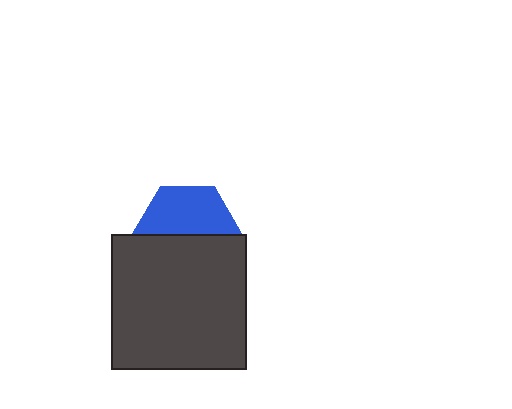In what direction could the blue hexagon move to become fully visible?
The blue hexagon could move up. That would shift it out from behind the dark gray square entirely.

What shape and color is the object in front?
The object in front is a dark gray square.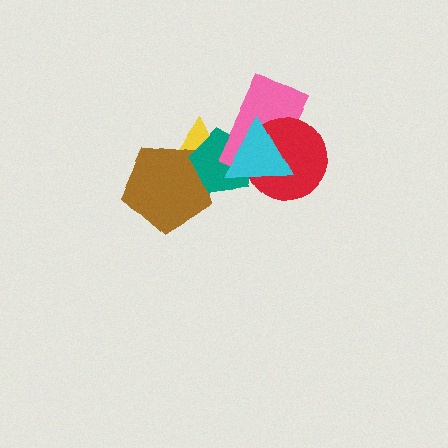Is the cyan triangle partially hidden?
No, no other shape covers it.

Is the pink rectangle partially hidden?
Yes, it is partially covered by another shape.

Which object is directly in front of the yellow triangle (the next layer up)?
The brown pentagon is directly in front of the yellow triangle.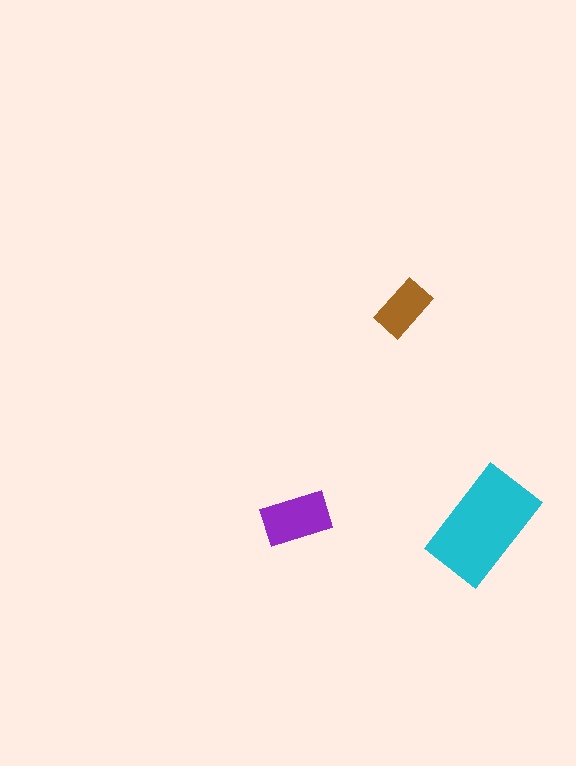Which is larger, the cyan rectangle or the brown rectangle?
The cyan one.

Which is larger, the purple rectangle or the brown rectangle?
The purple one.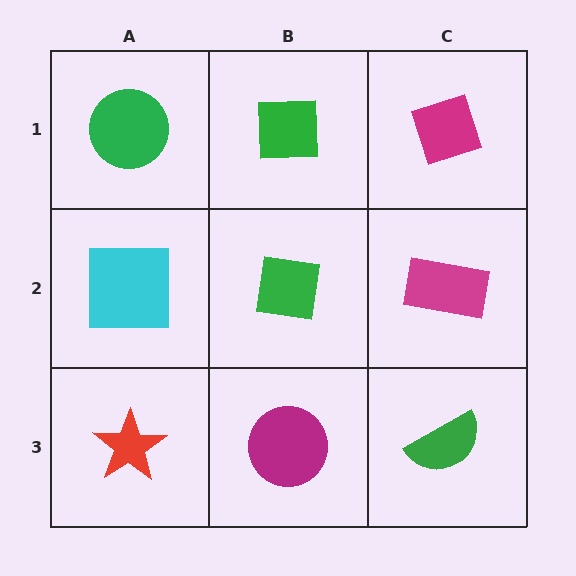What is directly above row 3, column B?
A green square.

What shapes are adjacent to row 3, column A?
A cyan square (row 2, column A), a magenta circle (row 3, column B).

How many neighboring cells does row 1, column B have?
3.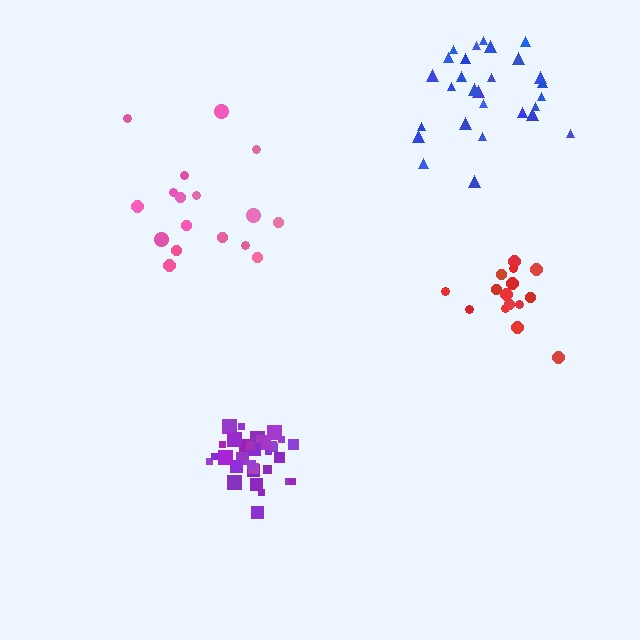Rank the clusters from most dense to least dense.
purple, red, blue, pink.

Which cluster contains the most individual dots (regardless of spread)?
Purple (35).